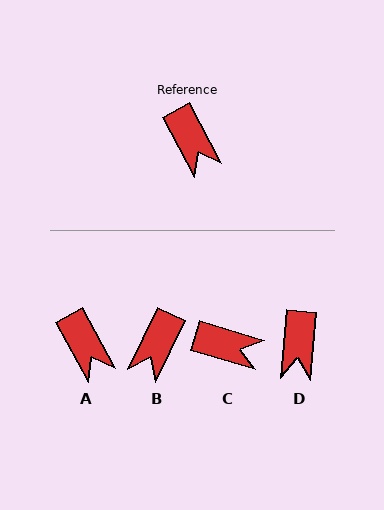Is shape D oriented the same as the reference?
No, it is off by about 33 degrees.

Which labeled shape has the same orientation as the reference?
A.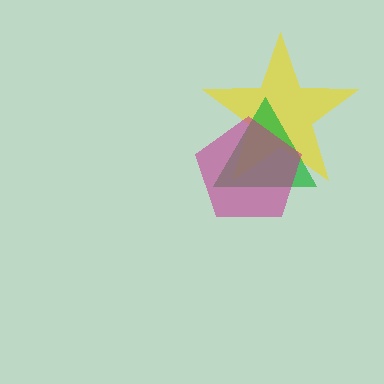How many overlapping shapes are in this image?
There are 3 overlapping shapes in the image.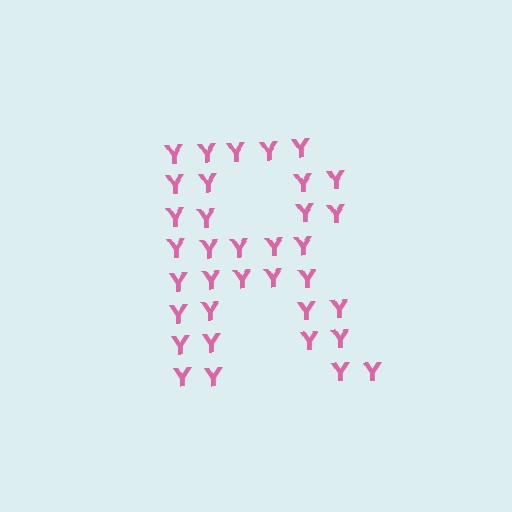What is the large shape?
The large shape is the letter R.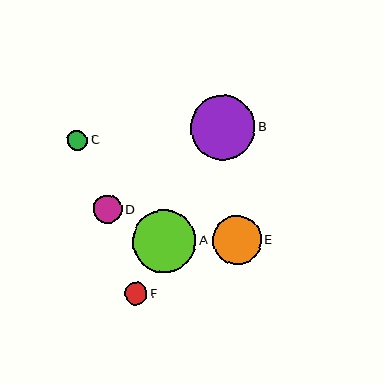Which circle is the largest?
Circle B is the largest with a size of approximately 65 pixels.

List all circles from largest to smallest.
From largest to smallest: B, A, E, D, F, C.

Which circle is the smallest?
Circle C is the smallest with a size of approximately 21 pixels.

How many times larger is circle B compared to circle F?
Circle B is approximately 2.9 times the size of circle F.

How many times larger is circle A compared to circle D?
Circle A is approximately 2.2 times the size of circle D.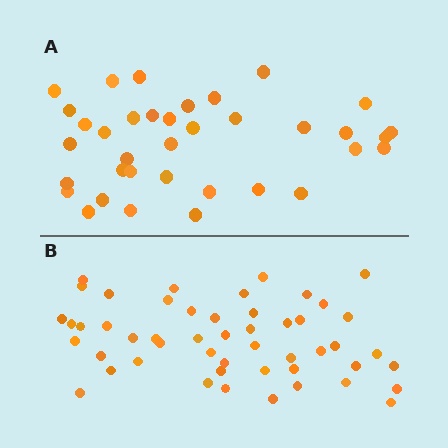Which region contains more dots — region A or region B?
Region B (the bottom region) has more dots.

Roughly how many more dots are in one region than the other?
Region B has approximately 15 more dots than region A.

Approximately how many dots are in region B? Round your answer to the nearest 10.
About 50 dots.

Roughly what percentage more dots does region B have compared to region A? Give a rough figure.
About 40% more.